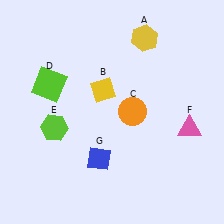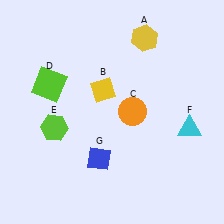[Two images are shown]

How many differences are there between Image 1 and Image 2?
There is 1 difference between the two images.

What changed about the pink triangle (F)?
In Image 1, F is pink. In Image 2, it changed to cyan.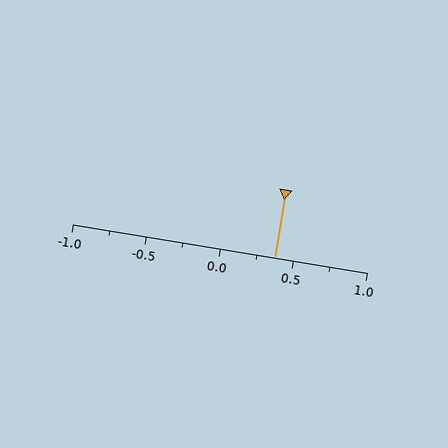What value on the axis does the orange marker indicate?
The marker indicates approximately 0.38.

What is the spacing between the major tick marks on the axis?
The major ticks are spaced 0.5 apart.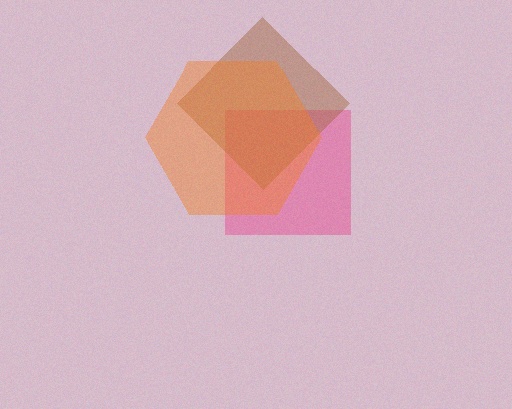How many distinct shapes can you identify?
There are 3 distinct shapes: a pink square, a brown diamond, an orange hexagon.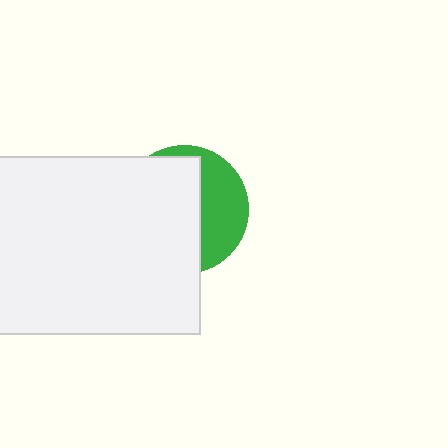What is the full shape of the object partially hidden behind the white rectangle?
The partially hidden object is a green circle.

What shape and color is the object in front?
The object in front is a white rectangle.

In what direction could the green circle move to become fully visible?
The green circle could move right. That would shift it out from behind the white rectangle entirely.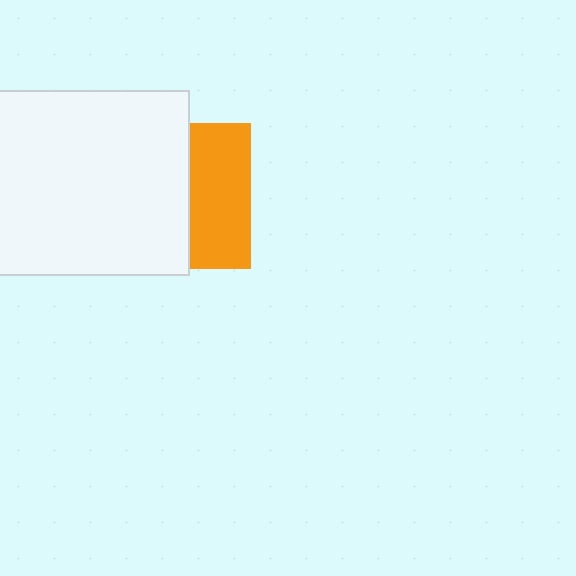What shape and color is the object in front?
The object in front is a white rectangle.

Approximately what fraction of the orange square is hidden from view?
Roughly 58% of the orange square is hidden behind the white rectangle.